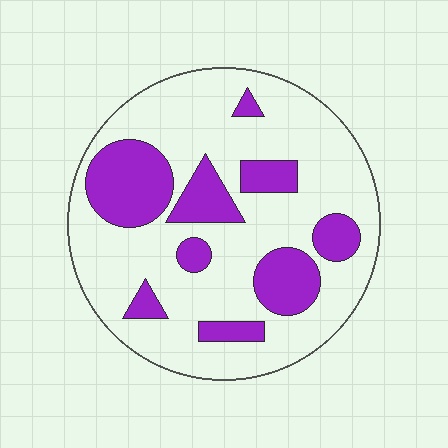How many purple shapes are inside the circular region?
9.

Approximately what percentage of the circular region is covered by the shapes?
Approximately 25%.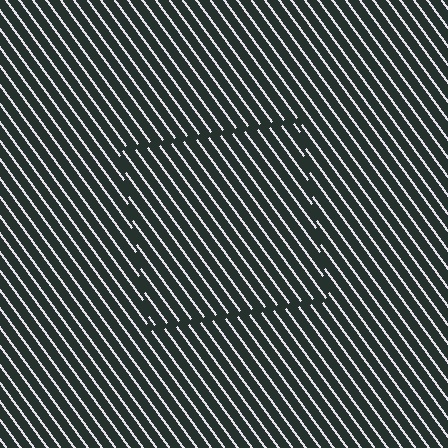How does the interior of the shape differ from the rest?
The interior of the shape contains the same grating, shifted by half a period — the contour is defined by the phase discontinuity where line-ends from the inner and outer gratings abut.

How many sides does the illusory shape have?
4 sides — the line-ends trace a square.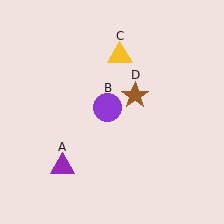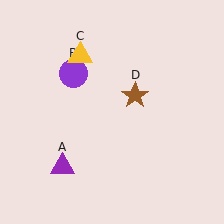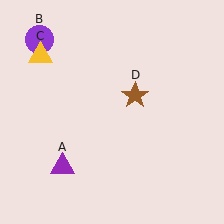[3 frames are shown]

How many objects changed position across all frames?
2 objects changed position: purple circle (object B), yellow triangle (object C).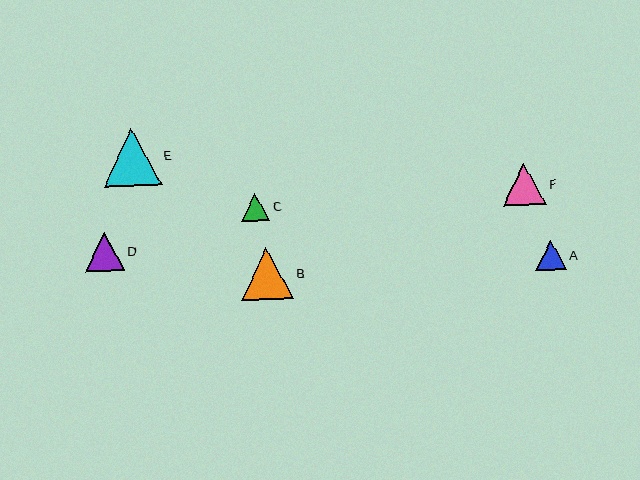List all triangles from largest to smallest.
From largest to smallest: E, B, F, D, A, C.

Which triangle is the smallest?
Triangle C is the smallest with a size of approximately 28 pixels.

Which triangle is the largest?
Triangle E is the largest with a size of approximately 58 pixels.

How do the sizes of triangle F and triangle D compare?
Triangle F and triangle D are approximately the same size.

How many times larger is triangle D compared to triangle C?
Triangle D is approximately 1.4 times the size of triangle C.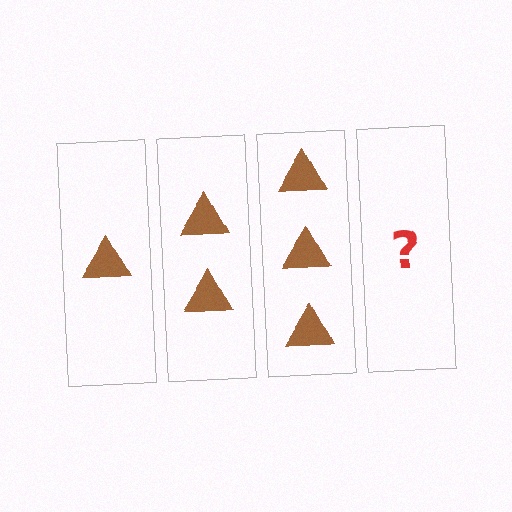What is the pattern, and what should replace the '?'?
The pattern is that each step adds one more triangle. The '?' should be 4 triangles.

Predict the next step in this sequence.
The next step is 4 triangles.